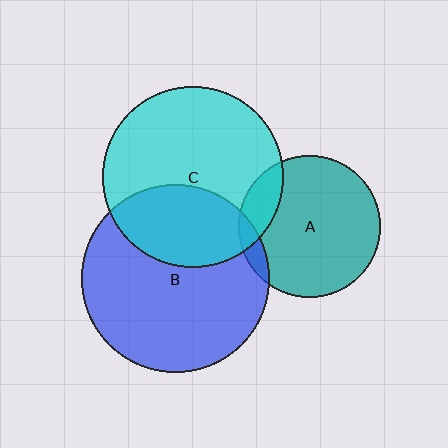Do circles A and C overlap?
Yes.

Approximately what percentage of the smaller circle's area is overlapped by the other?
Approximately 15%.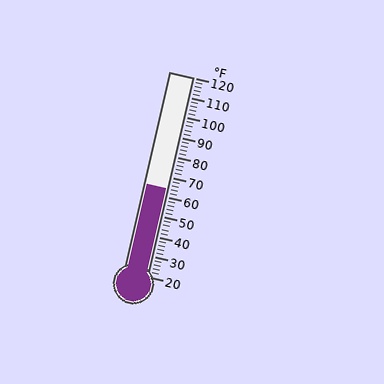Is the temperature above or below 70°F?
The temperature is below 70°F.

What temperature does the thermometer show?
The thermometer shows approximately 64°F.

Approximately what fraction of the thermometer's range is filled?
The thermometer is filled to approximately 45% of its range.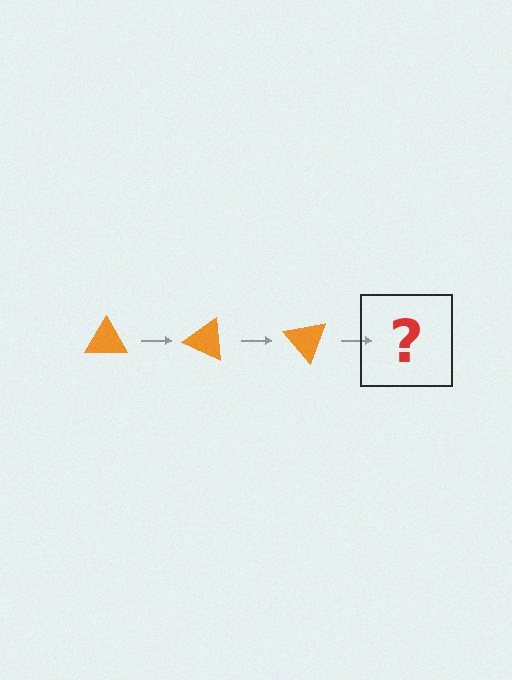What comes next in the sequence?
The next element should be an orange triangle rotated 75 degrees.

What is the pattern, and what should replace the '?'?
The pattern is that the triangle rotates 25 degrees each step. The '?' should be an orange triangle rotated 75 degrees.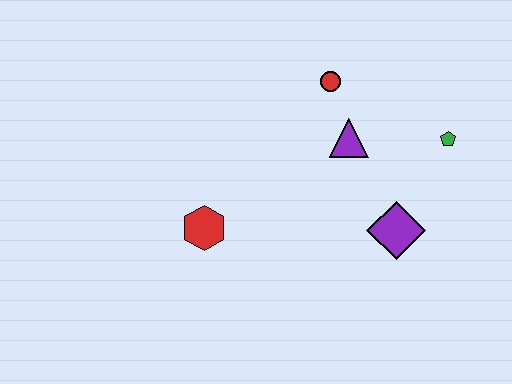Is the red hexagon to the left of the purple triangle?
Yes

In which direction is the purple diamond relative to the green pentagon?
The purple diamond is below the green pentagon.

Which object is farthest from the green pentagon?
The red hexagon is farthest from the green pentagon.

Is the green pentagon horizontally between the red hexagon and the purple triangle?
No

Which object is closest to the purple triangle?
The red circle is closest to the purple triangle.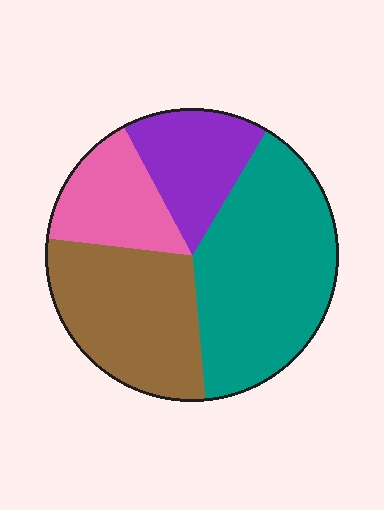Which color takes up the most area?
Teal, at roughly 40%.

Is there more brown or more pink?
Brown.